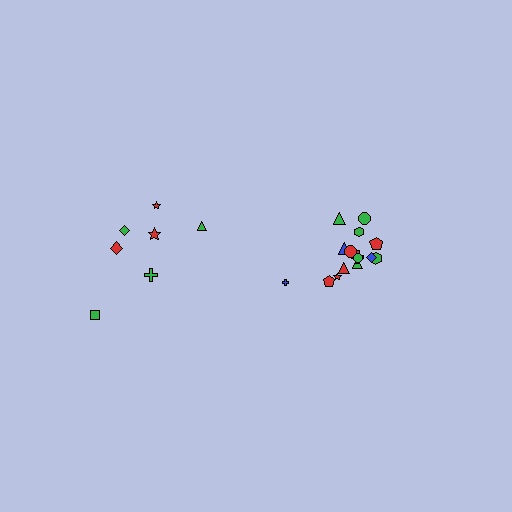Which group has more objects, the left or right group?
The right group.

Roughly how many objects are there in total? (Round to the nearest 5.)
Roughly 20 objects in total.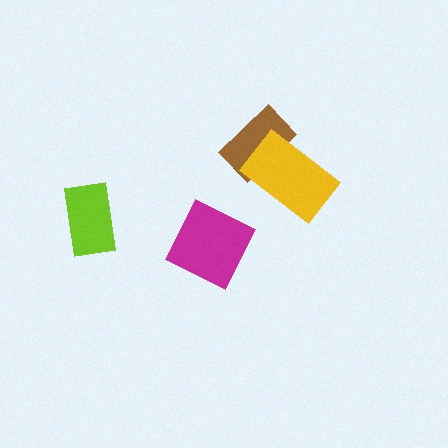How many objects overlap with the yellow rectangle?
1 object overlaps with the yellow rectangle.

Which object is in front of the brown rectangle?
The yellow rectangle is in front of the brown rectangle.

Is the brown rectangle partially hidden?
Yes, it is partially covered by another shape.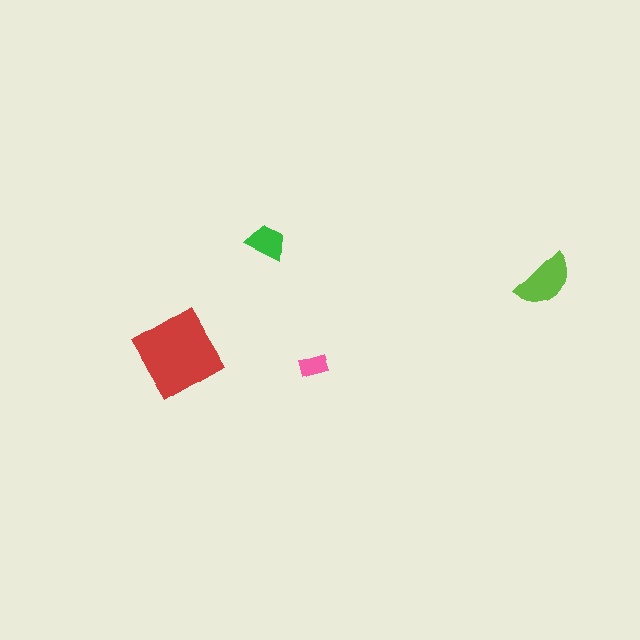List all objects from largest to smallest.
The red diamond, the lime semicircle, the green trapezoid, the pink rectangle.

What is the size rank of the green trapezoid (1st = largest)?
3rd.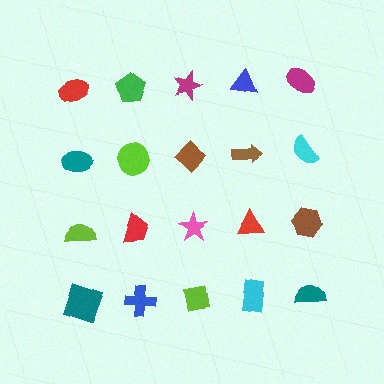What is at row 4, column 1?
A teal square.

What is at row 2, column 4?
A brown arrow.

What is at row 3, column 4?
A red triangle.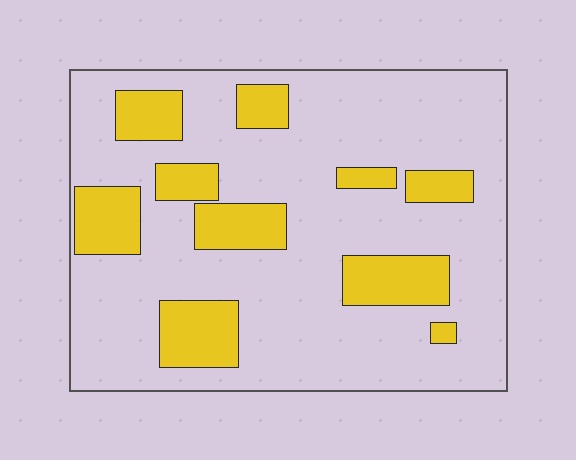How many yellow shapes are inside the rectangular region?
10.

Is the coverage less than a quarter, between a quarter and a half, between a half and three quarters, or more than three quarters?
Less than a quarter.